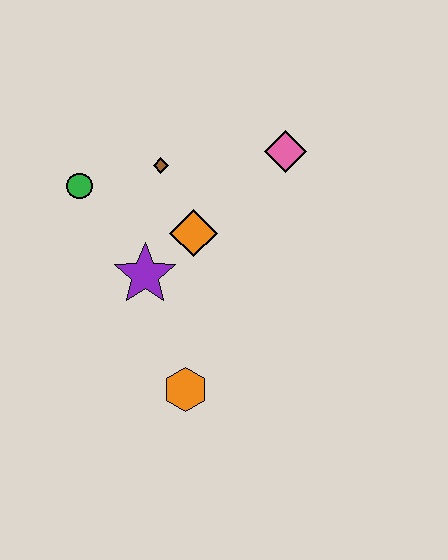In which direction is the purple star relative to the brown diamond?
The purple star is below the brown diamond.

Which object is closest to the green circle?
The brown diamond is closest to the green circle.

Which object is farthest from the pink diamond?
The orange hexagon is farthest from the pink diamond.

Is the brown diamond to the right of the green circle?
Yes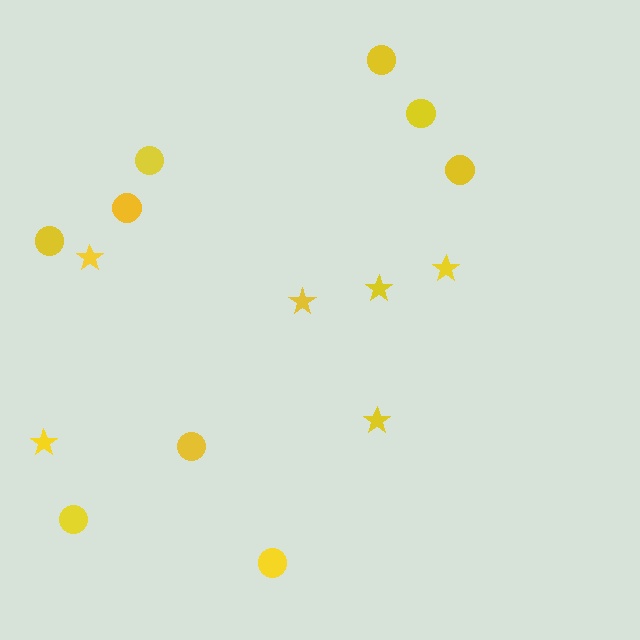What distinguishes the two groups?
There are 2 groups: one group of stars (6) and one group of circles (9).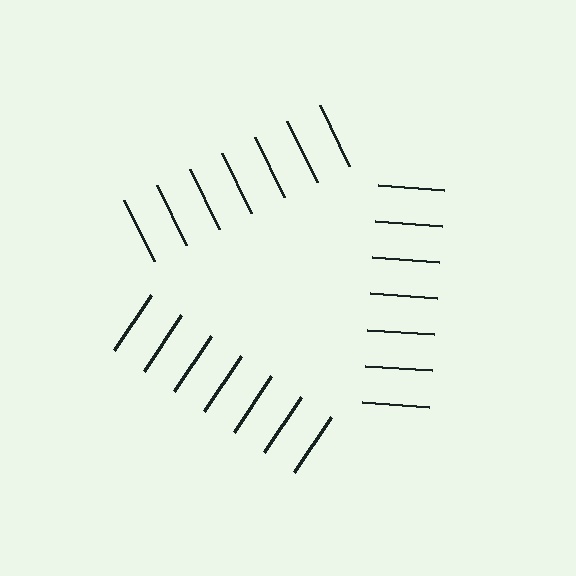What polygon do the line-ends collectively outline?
An illusory triangle — the line segments terminate on its edges but no continuous stroke is drawn.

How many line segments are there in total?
21 — 7 along each of the 3 edges.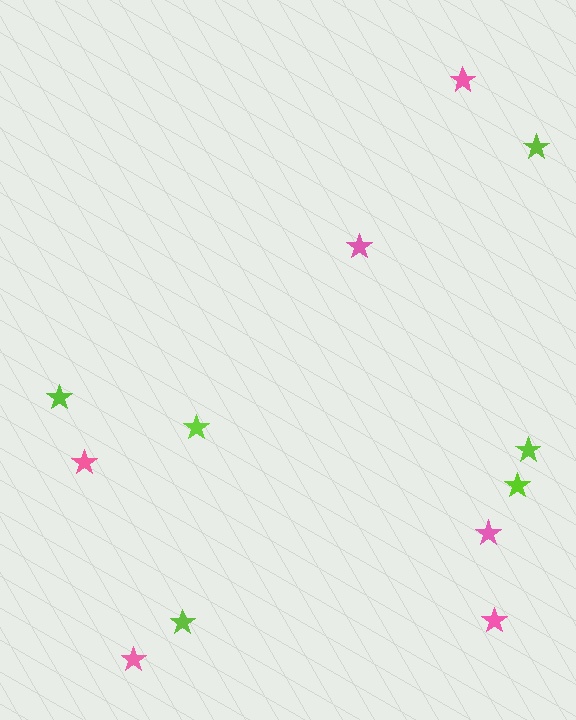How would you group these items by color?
There are 2 groups: one group of lime stars (6) and one group of pink stars (6).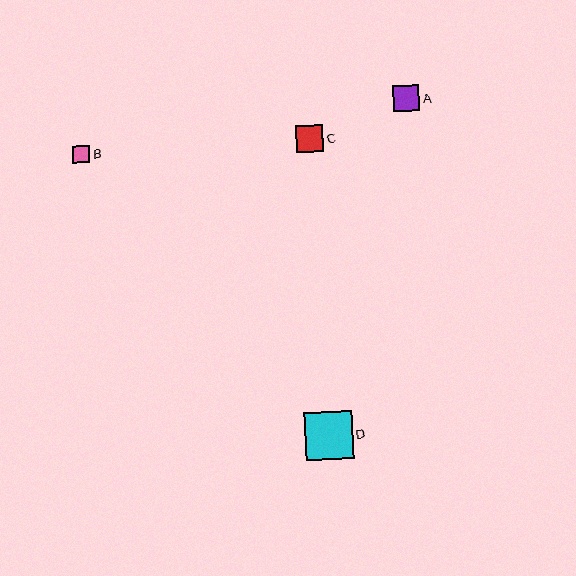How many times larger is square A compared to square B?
Square A is approximately 1.5 times the size of square B.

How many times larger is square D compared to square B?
Square D is approximately 2.8 times the size of square B.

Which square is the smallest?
Square B is the smallest with a size of approximately 17 pixels.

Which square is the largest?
Square D is the largest with a size of approximately 48 pixels.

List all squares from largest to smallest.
From largest to smallest: D, C, A, B.